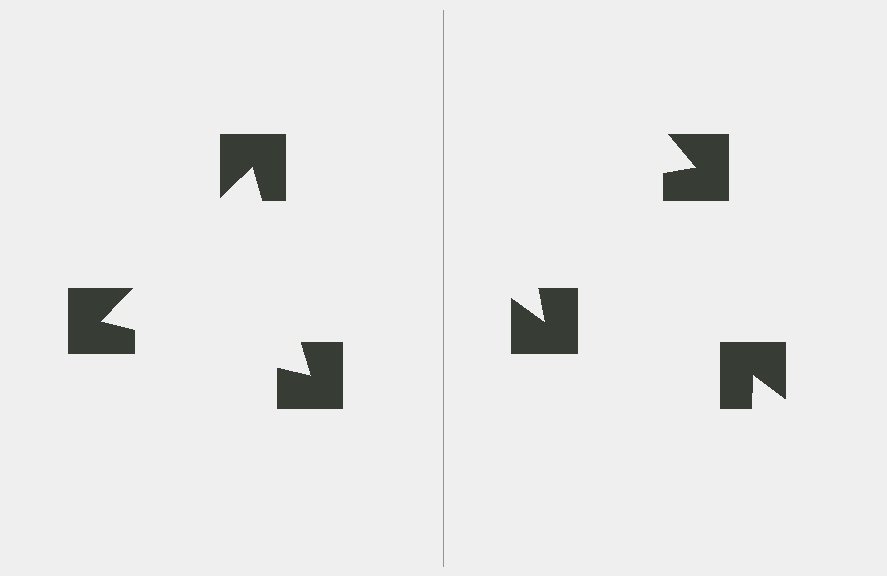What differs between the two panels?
The notched squares are positioned identically on both sides; only the wedge orientations differ. On the left they align to a triangle; on the right they are misaligned.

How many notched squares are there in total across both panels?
6 — 3 on each side.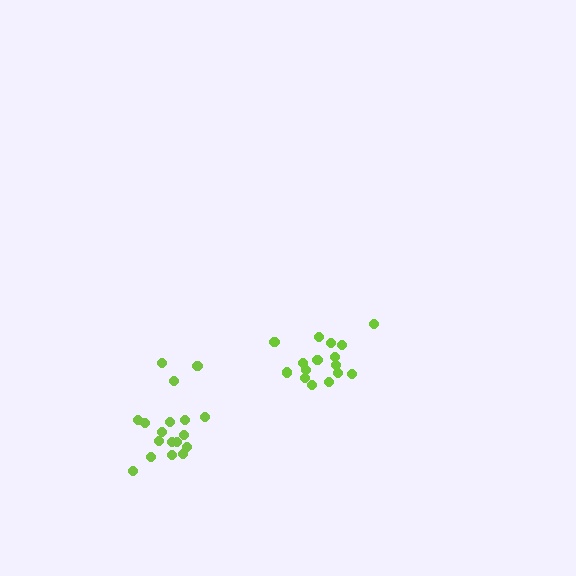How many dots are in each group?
Group 1: 16 dots, Group 2: 18 dots (34 total).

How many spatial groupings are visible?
There are 2 spatial groupings.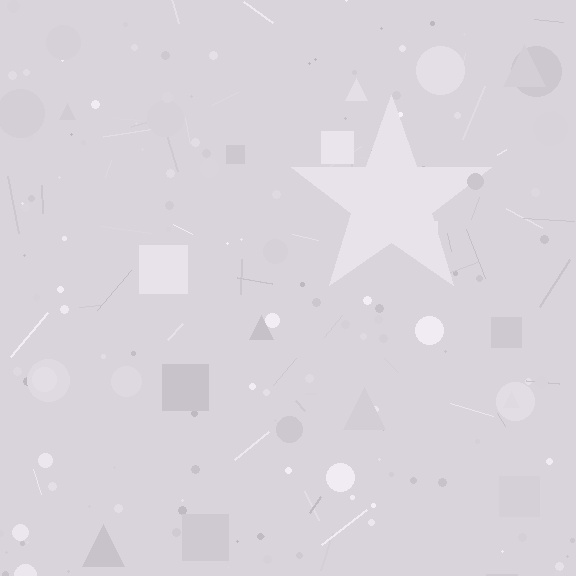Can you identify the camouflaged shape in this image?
The camouflaged shape is a star.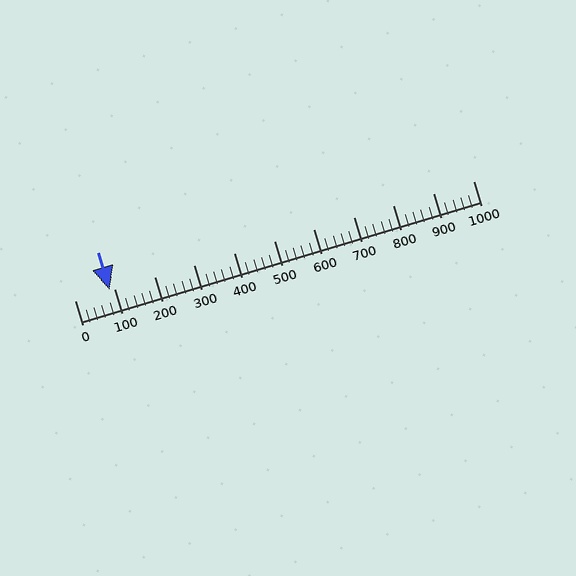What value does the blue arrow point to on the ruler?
The blue arrow points to approximately 87.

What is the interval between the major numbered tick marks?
The major tick marks are spaced 100 units apart.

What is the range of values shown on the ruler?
The ruler shows values from 0 to 1000.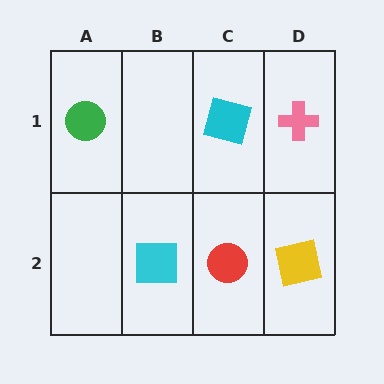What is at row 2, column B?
A cyan square.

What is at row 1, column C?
A cyan square.